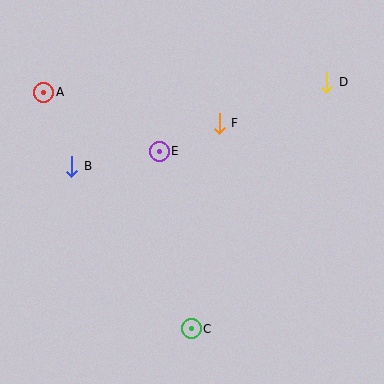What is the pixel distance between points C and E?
The distance between C and E is 180 pixels.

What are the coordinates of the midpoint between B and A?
The midpoint between B and A is at (58, 129).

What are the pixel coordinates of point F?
Point F is at (219, 123).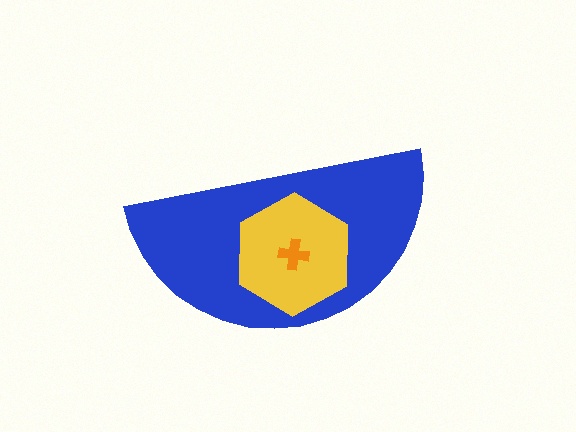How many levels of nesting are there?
3.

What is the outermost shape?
The blue semicircle.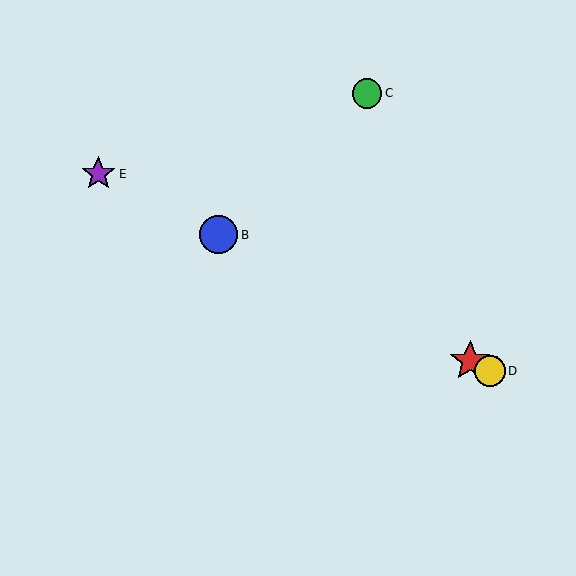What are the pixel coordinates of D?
Object D is at (490, 371).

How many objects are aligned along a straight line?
4 objects (A, B, D, E) are aligned along a straight line.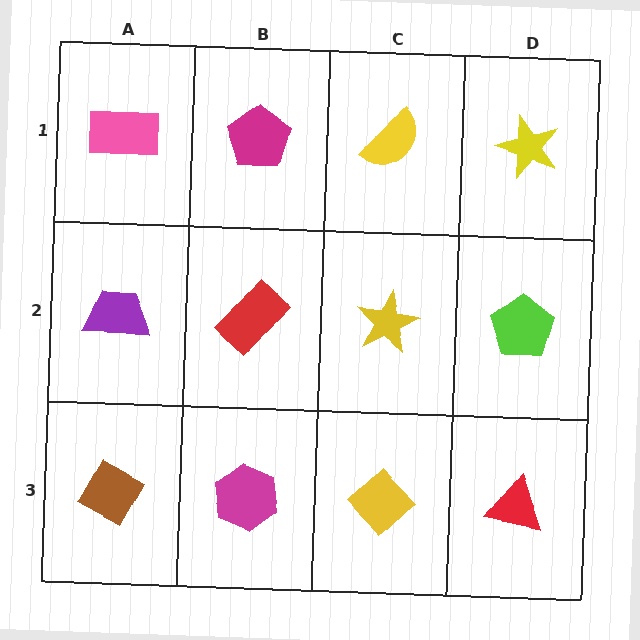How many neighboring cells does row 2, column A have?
3.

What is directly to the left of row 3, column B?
A brown diamond.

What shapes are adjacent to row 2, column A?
A pink rectangle (row 1, column A), a brown diamond (row 3, column A), a red rectangle (row 2, column B).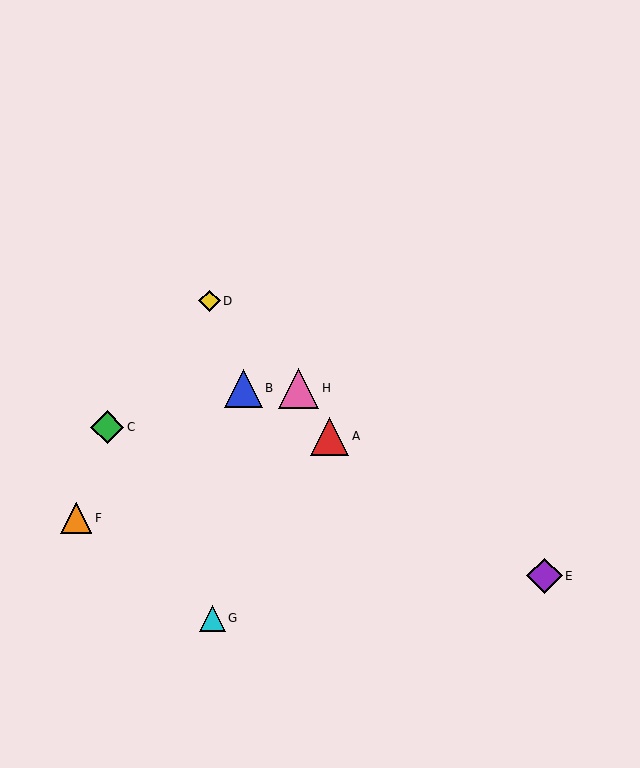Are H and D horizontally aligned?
No, H is at y≈388 and D is at y≈301.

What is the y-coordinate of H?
Object H is at y≈388.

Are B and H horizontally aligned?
Yes, both are at y≈388.